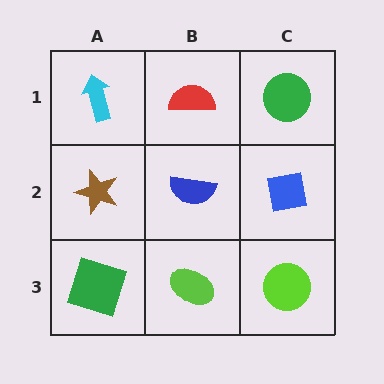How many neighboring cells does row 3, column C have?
2.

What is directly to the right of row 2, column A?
A blue semicircle.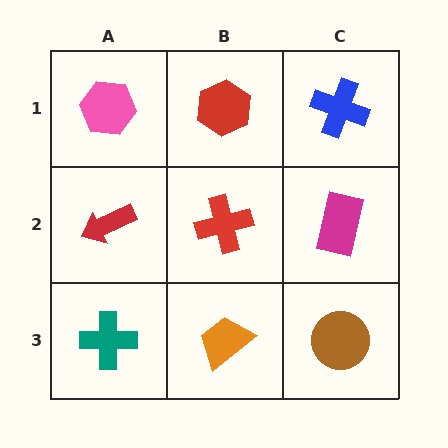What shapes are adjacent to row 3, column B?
A red cross (row 2, column B), a teal cross (row 3, column A), a brown circle (row 3, column C).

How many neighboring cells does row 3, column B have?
3.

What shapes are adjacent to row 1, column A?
A red arrow (row 2, column A), a red hexagon (row 1, column B).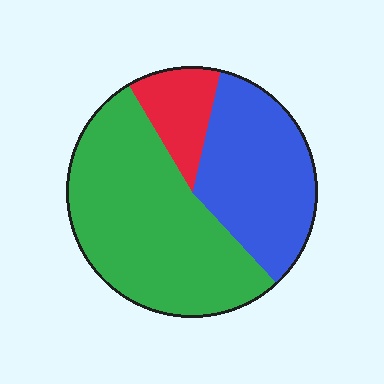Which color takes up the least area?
Red, at roughly 10%.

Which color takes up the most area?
Green, at roughly 55%.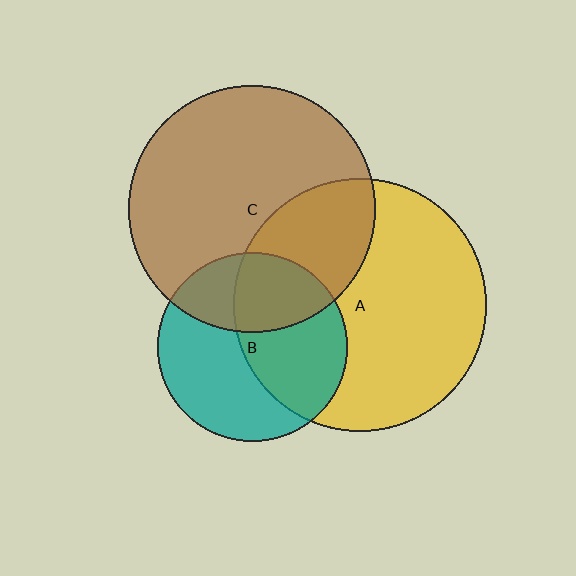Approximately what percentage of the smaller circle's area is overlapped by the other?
Approximately 35%.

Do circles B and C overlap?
Yes.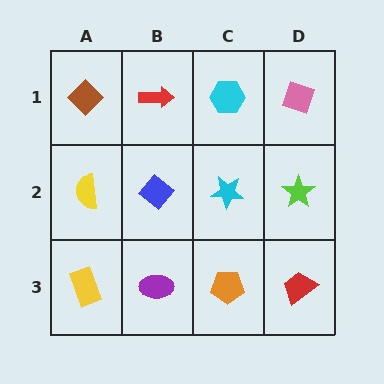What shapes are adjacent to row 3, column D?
A lime star (row 2, column D), an orange pentagon (row 3, column C).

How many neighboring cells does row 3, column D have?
2.